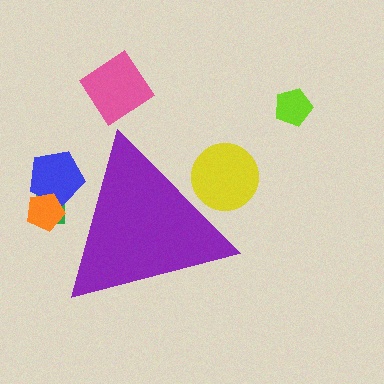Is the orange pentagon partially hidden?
Yes, the orange pentagon is partially hidden behind the purple triangle.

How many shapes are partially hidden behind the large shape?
4 shapes are partially hidden.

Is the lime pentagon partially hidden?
No, the lime pentagon is fully visible.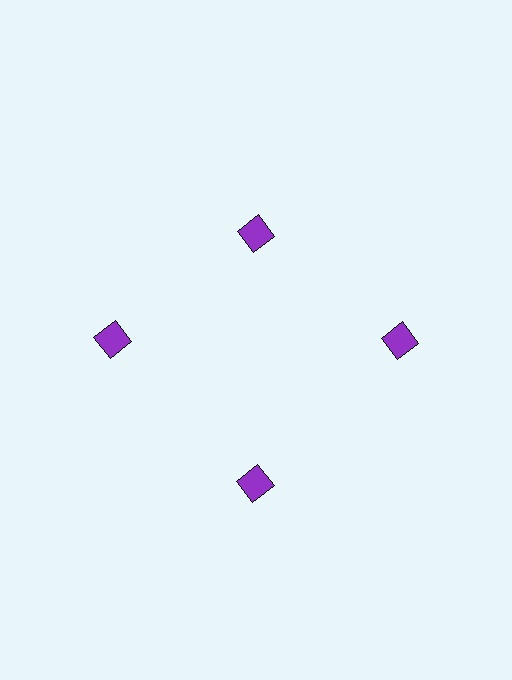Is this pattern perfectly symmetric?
No. The 4 purple squares are arranged in a ring, but one element near the 12 o'clock position is pulled inward toward the center, breaking the 4-fold rotational symmetry.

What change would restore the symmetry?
The symmetry would be restored by moving it outward, back onto the ring so that all 4 squares sit at equal angles and equal distance from the center.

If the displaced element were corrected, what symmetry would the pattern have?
It would have 4-fold rotational symmetry — the pattern would map onto itself every 90 degrees.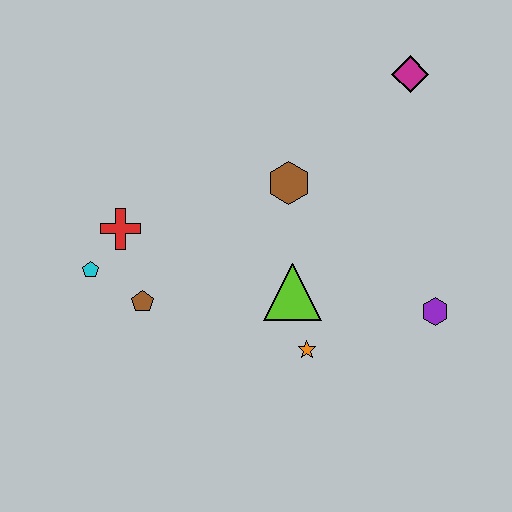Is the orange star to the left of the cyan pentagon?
No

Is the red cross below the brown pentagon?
No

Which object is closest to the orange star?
The lime triangle is closest to the orange star.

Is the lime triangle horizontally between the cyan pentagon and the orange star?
Yes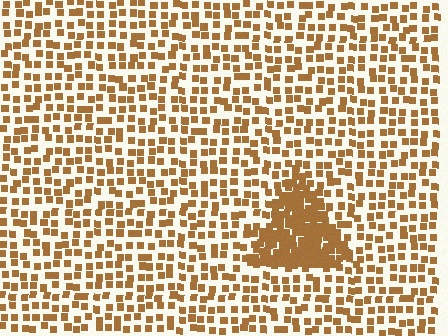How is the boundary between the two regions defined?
The boundary is defined by a change in element density (approximately 2.7x ratio). All elements are the same color, size, and shape.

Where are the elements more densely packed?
The elements are more densely packed inside the triangle boundary.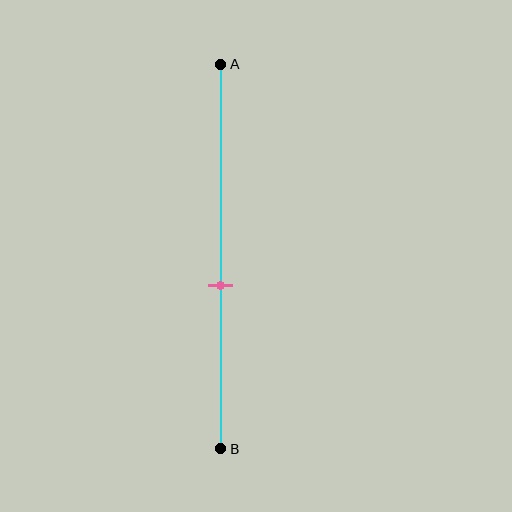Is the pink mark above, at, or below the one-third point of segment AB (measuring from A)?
The pink mark is below the one-third point of segment AB.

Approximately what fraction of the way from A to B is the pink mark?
The pink mark is approximately 60% of the way from A to B.